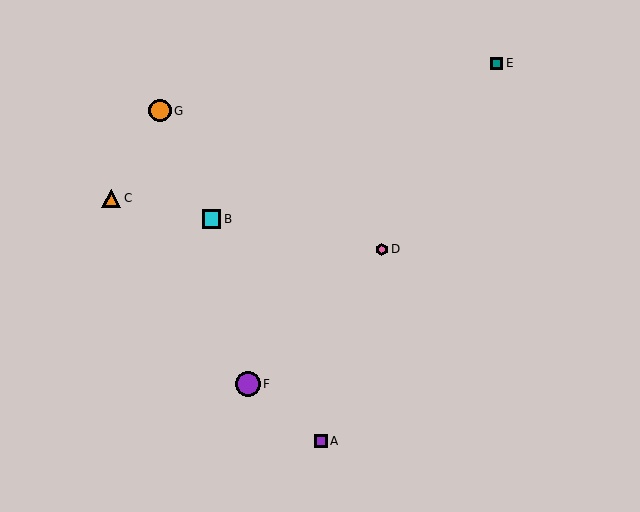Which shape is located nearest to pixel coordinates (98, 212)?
The orange triangle (labeled C) at (111, 198) is nearest to that location.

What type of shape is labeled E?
Shape E is a teal square.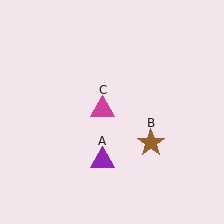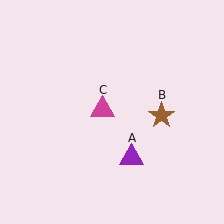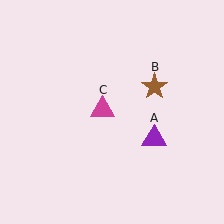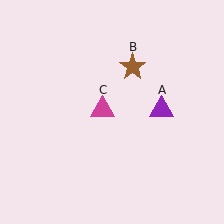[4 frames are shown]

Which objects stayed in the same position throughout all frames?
Magenta triangle (object C) remained stationary.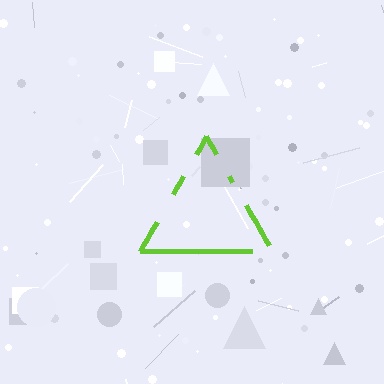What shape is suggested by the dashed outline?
The dashed outline suggests a triangle.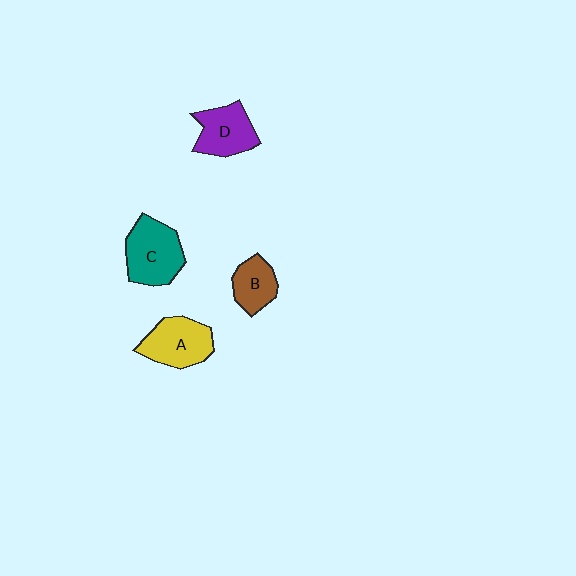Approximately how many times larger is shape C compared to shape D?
Approximately 1.2 times.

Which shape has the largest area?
Shape C (teal).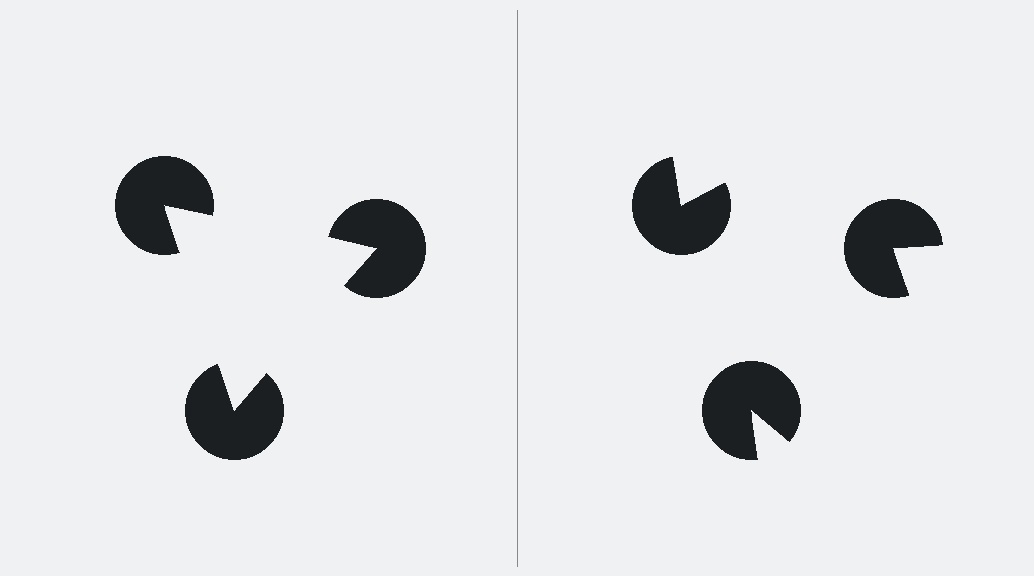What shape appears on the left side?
An illusory triangle.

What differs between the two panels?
The pac-man discs are positioned identically on both sides; only the wedge orientations differ. On the left they align to a triangle; on the right they are misaligned.